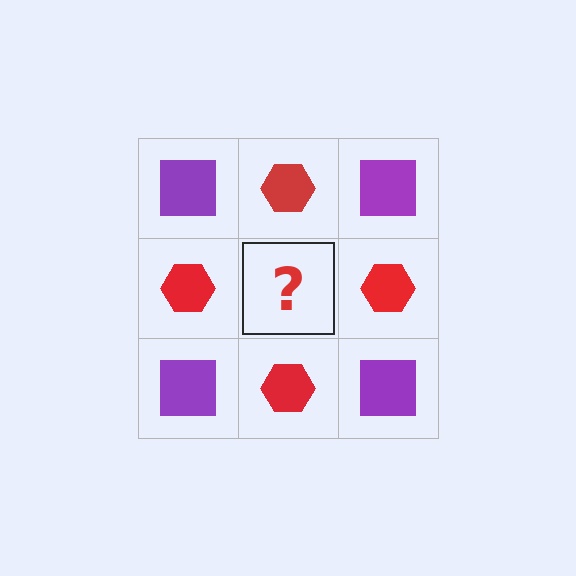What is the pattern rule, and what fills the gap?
The rule is that it alternates purple square and red hexagon in a checkerboard pattern. The gap should be filled with a purple square.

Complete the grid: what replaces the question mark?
The question mark should be replaced with a purple square.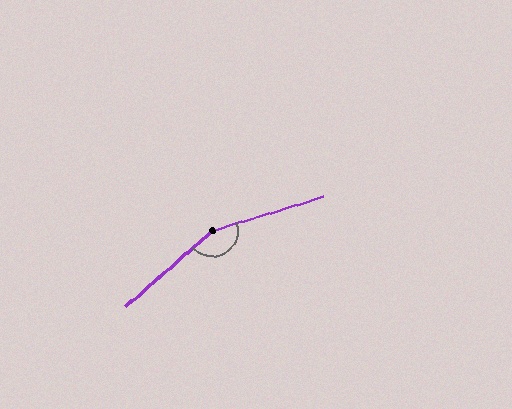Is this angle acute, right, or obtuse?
It is obtuse.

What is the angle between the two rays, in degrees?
Approximately 156 degrees.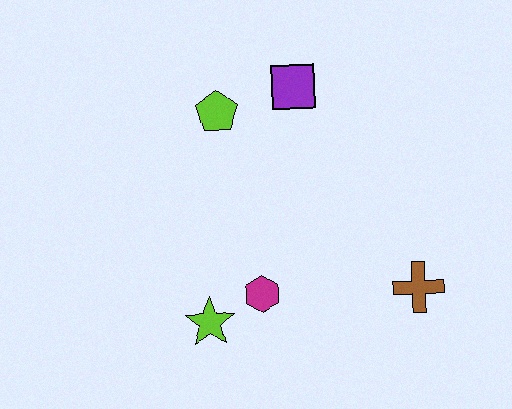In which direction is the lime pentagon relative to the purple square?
The lime pentagon is to the left of the purple square.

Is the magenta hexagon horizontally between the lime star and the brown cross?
Yes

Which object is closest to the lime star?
The magenta hexagon is closest to the lime star.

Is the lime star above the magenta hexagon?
No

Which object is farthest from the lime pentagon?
The brown cross is farthest from the lime pentagon.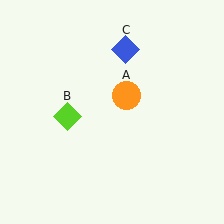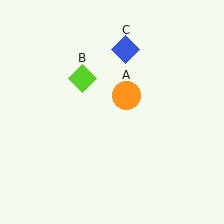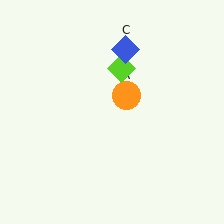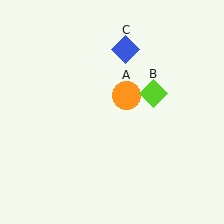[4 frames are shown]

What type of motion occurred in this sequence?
The lime diamond (object B) rotated clockwise around the center of the scene.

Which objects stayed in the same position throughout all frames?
Orange circle (object A) and blue diamond (object C) remained stationary.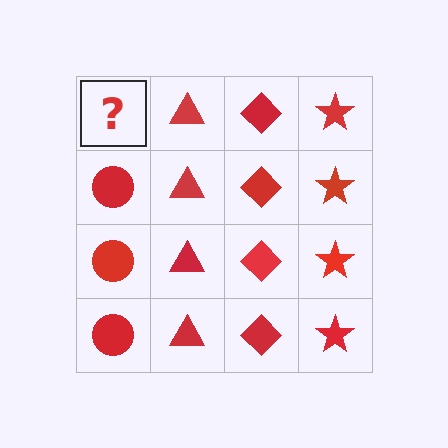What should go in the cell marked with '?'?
The missing cell should contain a red circle.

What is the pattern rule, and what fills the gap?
The rule is that each column has a consistent shape. The gap should be filled with a red circle.